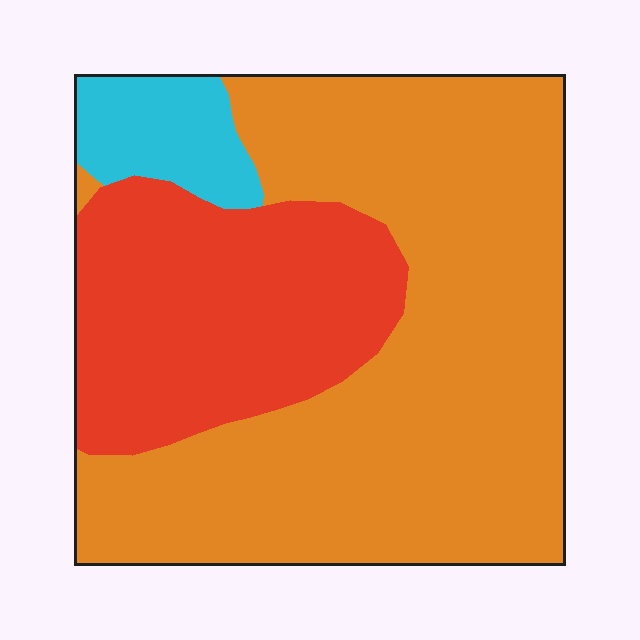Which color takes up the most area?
Orange, at roughly 65%.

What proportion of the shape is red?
Red covers roughly 30% of the shape.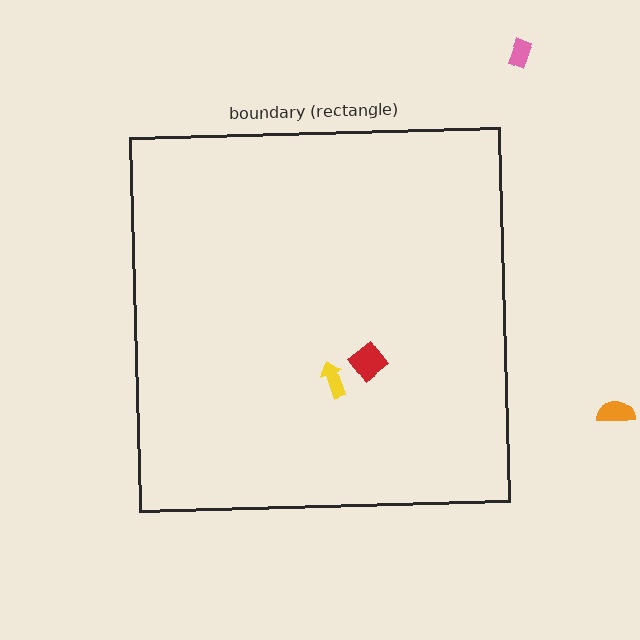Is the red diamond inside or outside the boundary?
Inside.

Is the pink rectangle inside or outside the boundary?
Outside.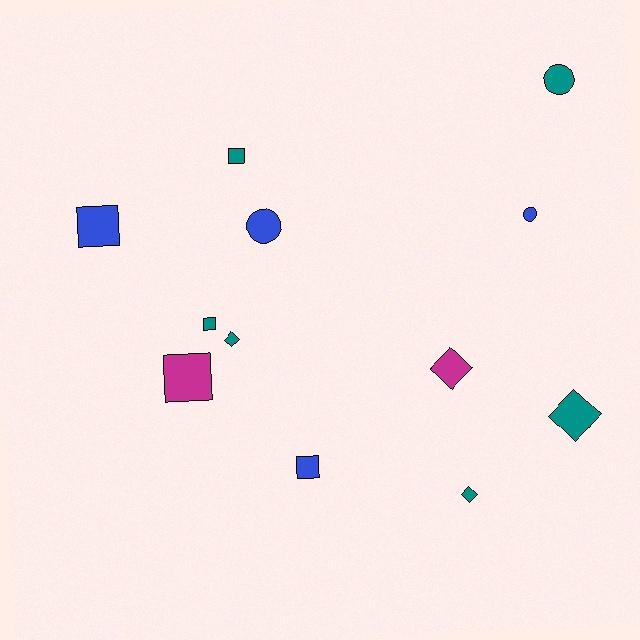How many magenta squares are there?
There is 1 magenta square.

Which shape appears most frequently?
Square, with 5 objects.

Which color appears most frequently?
Teal, with 6 objects.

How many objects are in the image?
There are 12 objects.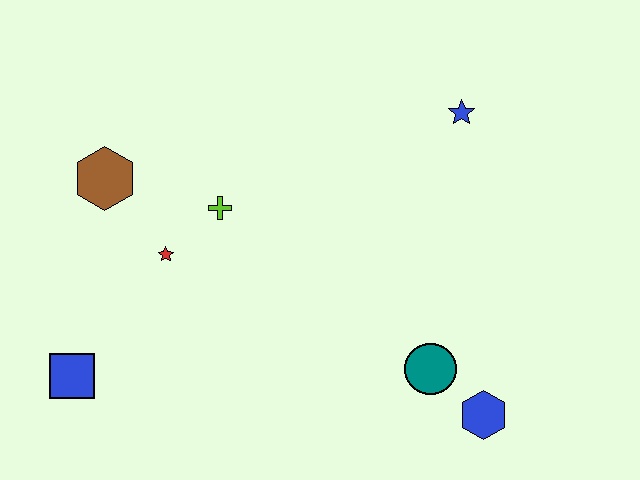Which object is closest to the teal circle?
The blue hexagon is closest to the teal circle.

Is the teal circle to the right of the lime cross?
Yes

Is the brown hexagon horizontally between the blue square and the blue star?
Yes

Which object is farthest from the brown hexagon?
The blue hexagon is farthest from the brown hexagon.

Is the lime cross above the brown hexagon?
No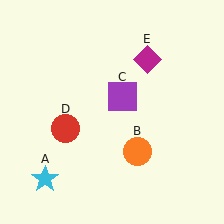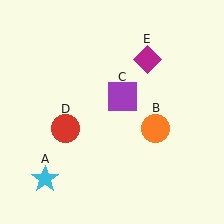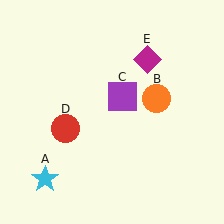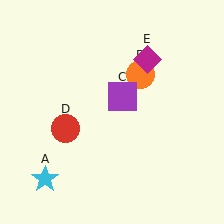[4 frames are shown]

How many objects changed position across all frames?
1 object changed position: orange circle (object B).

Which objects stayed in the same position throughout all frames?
Cyan star (object A) and purple square (object C) and red circle (object D) and magenta diamond (object E) remained stationary.